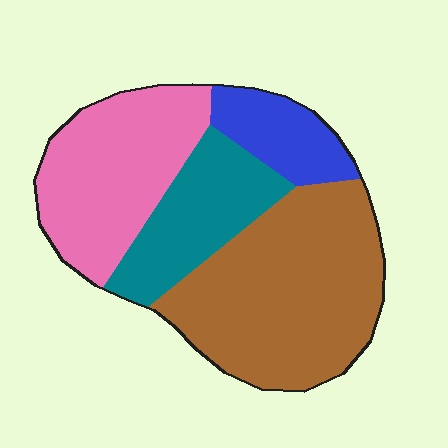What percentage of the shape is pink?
Pink takes up about one quarter (1/4) of the shape.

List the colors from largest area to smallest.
From largest to smallest: brown, pink, teal, blue.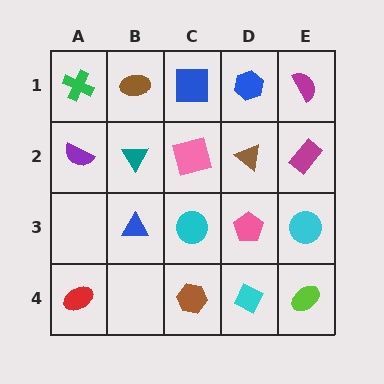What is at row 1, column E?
A magenta semicircle.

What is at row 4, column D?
A cyan diamond.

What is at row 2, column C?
A pink square.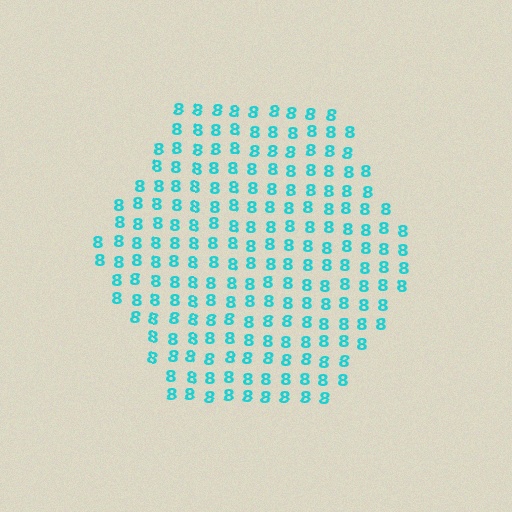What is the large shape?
The large shape is a hexagon.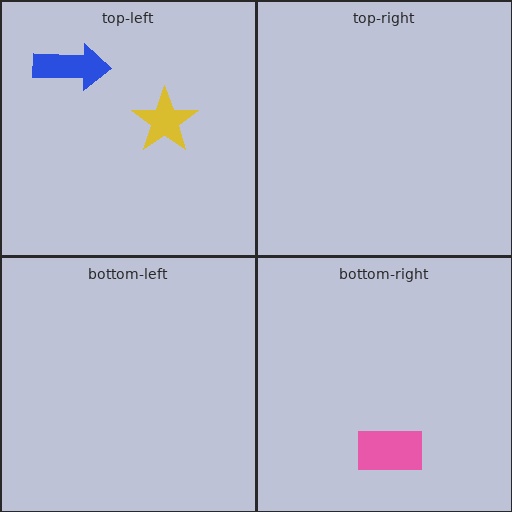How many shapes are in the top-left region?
2.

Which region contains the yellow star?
The top-left region.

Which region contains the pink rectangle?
The bottom-right region.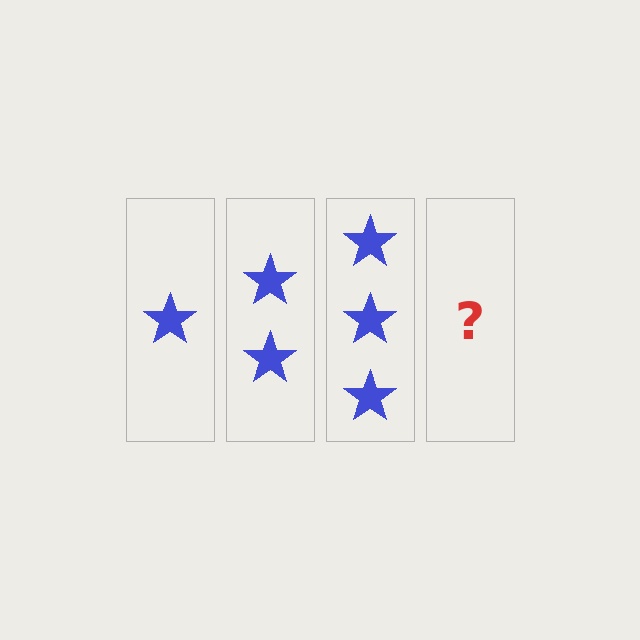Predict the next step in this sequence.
The next step is 4 stars.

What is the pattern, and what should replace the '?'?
The pattern is that each step adds one more star. The '?' should be 4 stars.